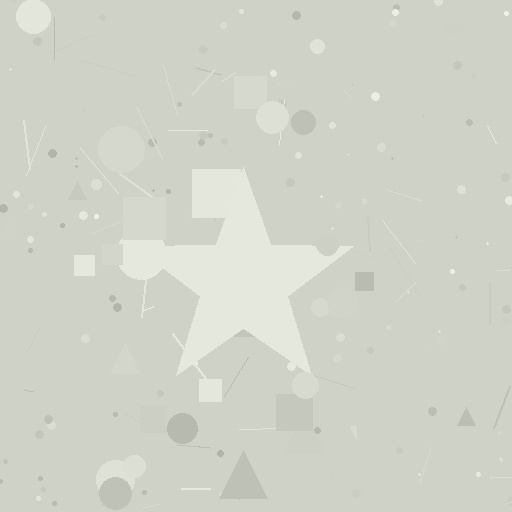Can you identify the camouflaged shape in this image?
The camouflaged shape is a star.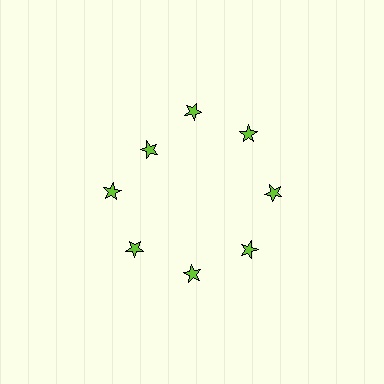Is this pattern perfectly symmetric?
No. The 8 lime stars are arranged in a ring, but one element near the 10 o'clock position is pulled inward toward the center, breaking the 8-fold rotational symmetry.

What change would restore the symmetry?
The symmetry would be restored by moving it outward, back onto the ring so that all 8 stars sit at equal angles and equal distance from the center.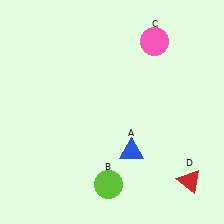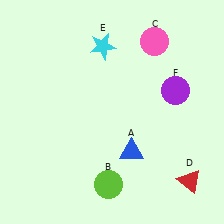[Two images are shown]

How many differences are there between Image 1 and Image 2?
There are 2 differences between the two images.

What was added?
A cyan star (E), a purple circle (F) were added in Image 2.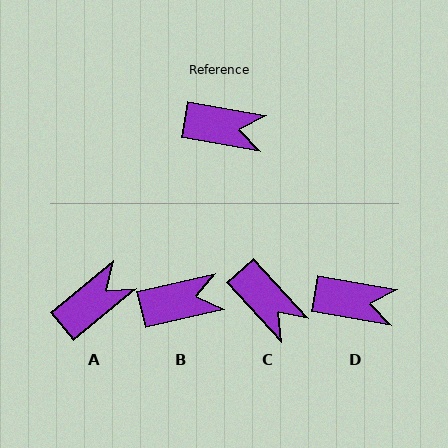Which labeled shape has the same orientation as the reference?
D.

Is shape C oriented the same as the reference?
No, it is off by about 38 degrees.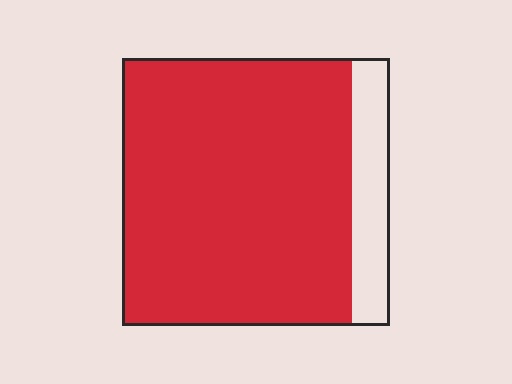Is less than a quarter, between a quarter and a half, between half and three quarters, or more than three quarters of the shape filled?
More than three quarters.